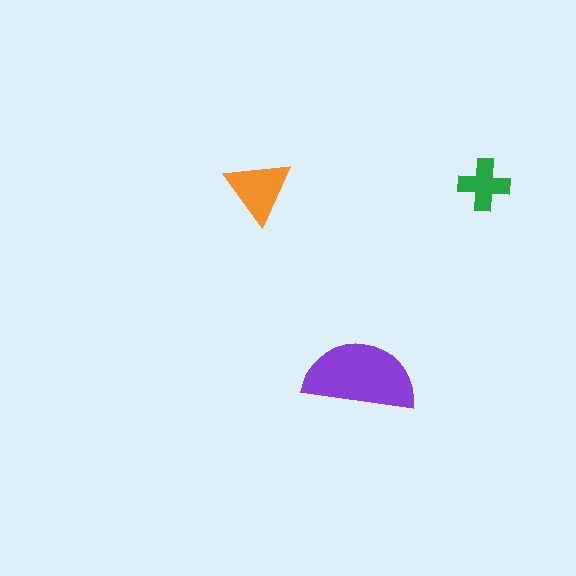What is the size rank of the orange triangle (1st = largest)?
2nd.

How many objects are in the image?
There are 3 objects in the image.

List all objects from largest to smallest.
The purple semicircle, the orange triangle, the green cross.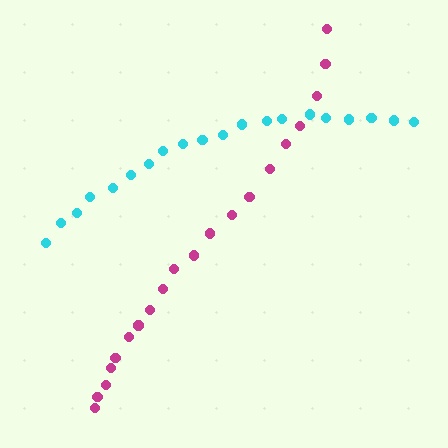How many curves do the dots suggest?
There are 2 distinct paths.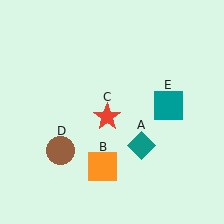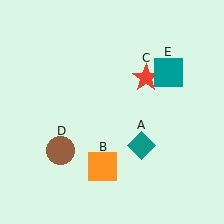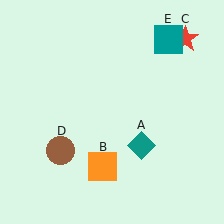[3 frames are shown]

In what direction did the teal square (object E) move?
The teal square (object E) moved up.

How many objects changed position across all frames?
2 objects changed position: red star (object C), teal square (object E).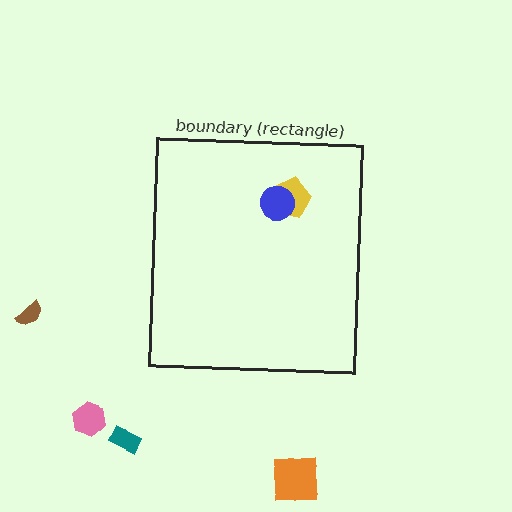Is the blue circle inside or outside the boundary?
Inside.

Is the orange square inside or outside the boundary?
Outside.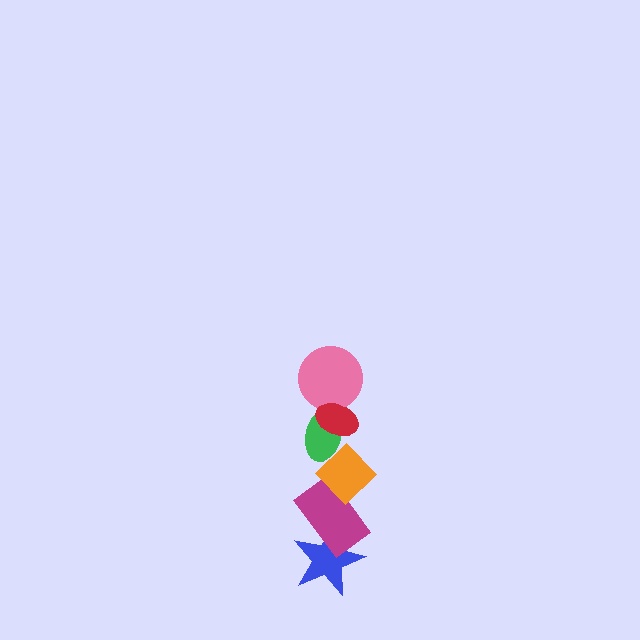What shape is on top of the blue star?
The magenta rectangle is on top of the blue star.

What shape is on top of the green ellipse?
The pink circle is on top of the green ellipse.